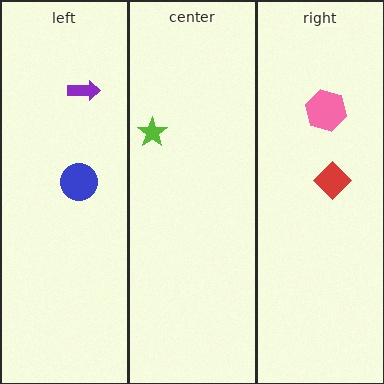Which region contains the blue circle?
The left region.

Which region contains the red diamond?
The right region.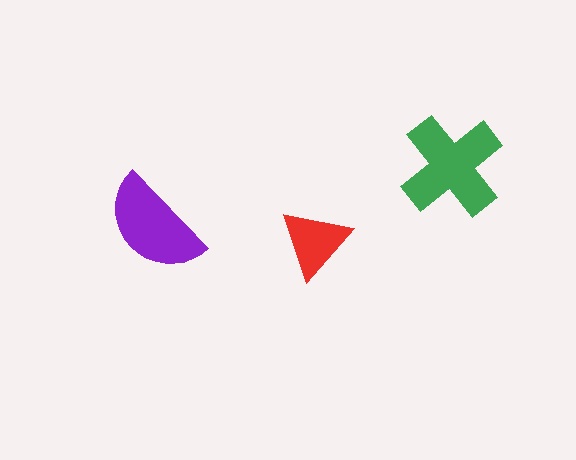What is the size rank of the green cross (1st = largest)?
1st.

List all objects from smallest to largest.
The red triangle, the purple semicircle, the green cross.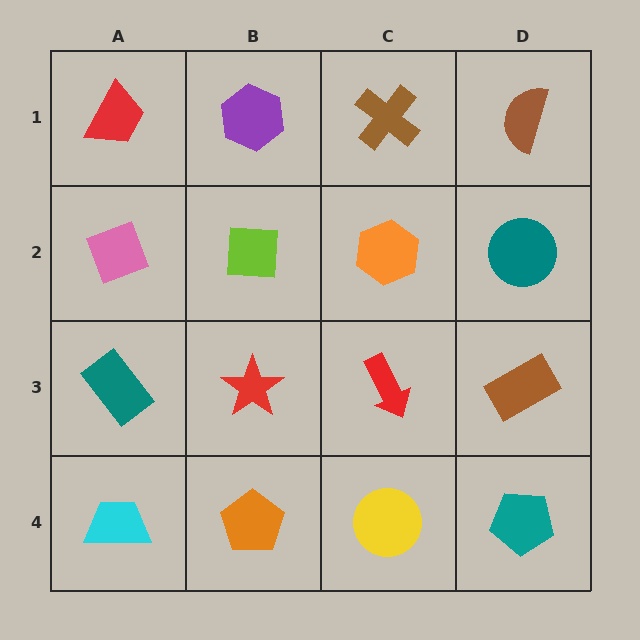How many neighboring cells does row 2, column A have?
3.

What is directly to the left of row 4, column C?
An orange pentagon.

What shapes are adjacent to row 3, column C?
An orange hexagon (row 2, column C), a yellow circle (row 4, column C), a red star (row 3, column B), a brown rectangle (row 3, column D).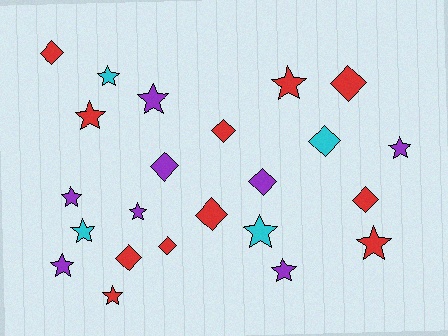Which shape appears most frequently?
Star, with 13 objects.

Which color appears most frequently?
Red, with 11 objects.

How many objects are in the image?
There are 23 objects.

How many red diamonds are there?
There are 7 red diamonds.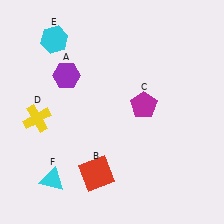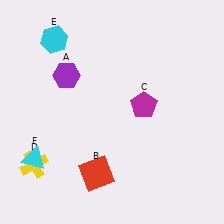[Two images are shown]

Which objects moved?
The objects that moved are: the yellow cross (D), the cyan triangle (F).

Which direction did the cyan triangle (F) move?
The cyan triangle (F) moved up.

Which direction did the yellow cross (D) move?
The yellow cross (D) moved down.